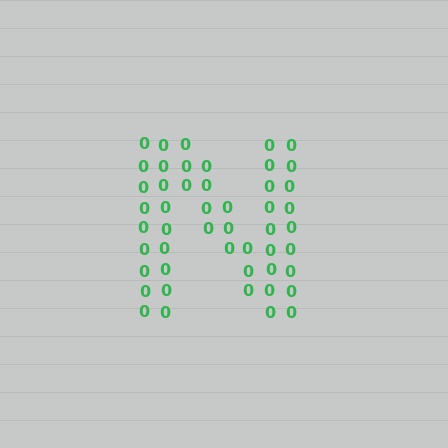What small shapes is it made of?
It is made of small digit 0's.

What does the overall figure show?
The overall figure shows the letter N.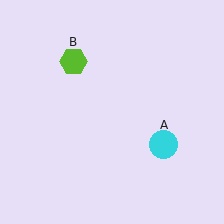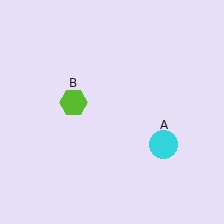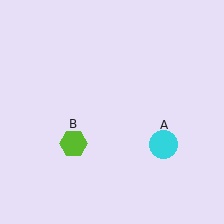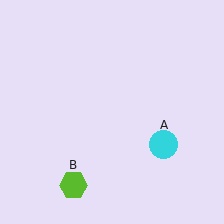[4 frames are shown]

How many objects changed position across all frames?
1 object changed position: lime hexagon (object B).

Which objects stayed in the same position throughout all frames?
Cyan circle (object A) remained stationary.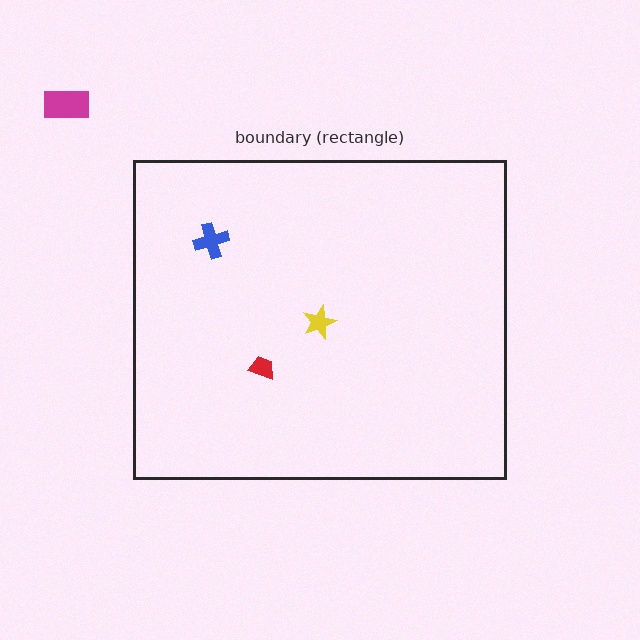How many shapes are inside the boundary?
3 inside, 1 outside.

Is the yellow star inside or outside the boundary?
Inside.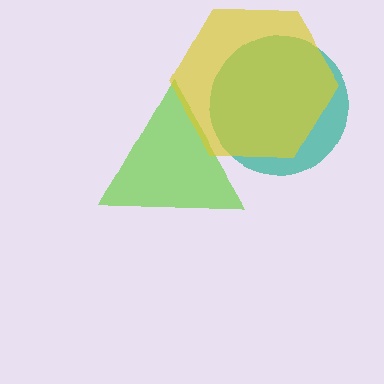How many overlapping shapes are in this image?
There are 3 overlapping shapes in the image.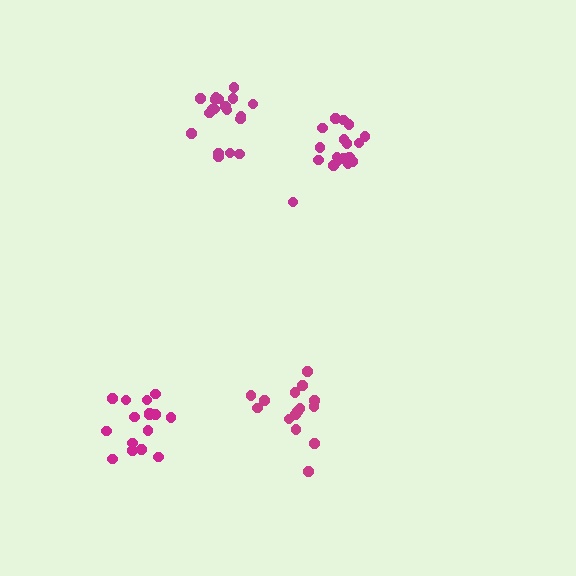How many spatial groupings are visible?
There are 4 spatial groupings.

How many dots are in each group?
Group 1: 18 dots, Group 2: 16 dots, Group 3: 15 dots, Group 4: 19 dots (68 total).